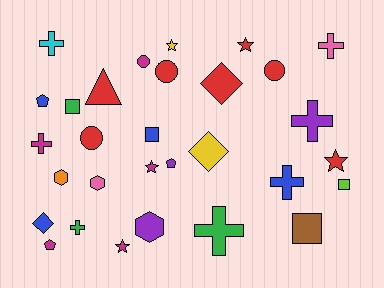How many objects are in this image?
There are 30 objects.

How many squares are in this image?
There are 4 squares.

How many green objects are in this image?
There are 3 green objects.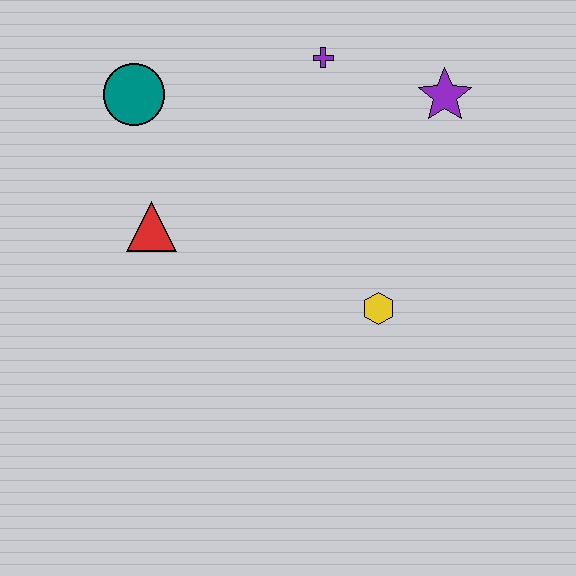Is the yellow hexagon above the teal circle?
No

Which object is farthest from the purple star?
The red triangle is farthest from the purple star.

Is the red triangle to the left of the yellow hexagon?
Yes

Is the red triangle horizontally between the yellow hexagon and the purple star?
No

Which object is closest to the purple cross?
The purple star is closest to the purple cross.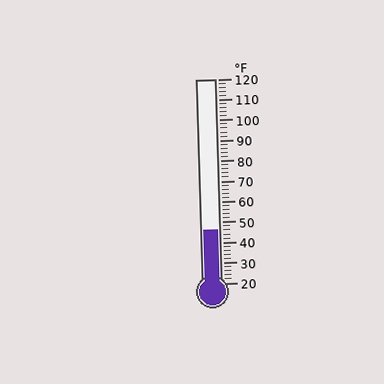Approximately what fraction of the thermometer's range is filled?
The thermometer is filled to approximately 25% of its range.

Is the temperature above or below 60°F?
The temperature is below 60°F.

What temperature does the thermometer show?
The thermometer shows approximately 46°F.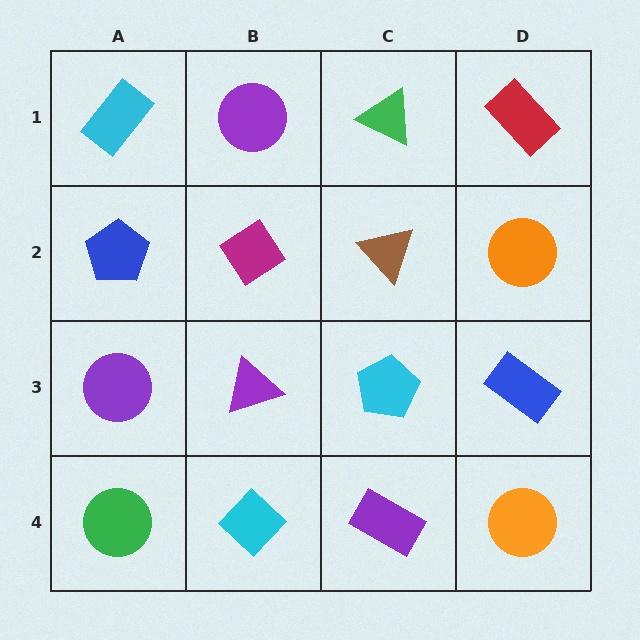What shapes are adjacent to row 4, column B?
A purple triangle (row 3, column B), a green circle (row 4, column A), a purple rectangle (row 4, column C).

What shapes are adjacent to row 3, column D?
An orange circle (row 2, column D), an orange circle (row 4, column D), a cyan pentagon (row 3, column C).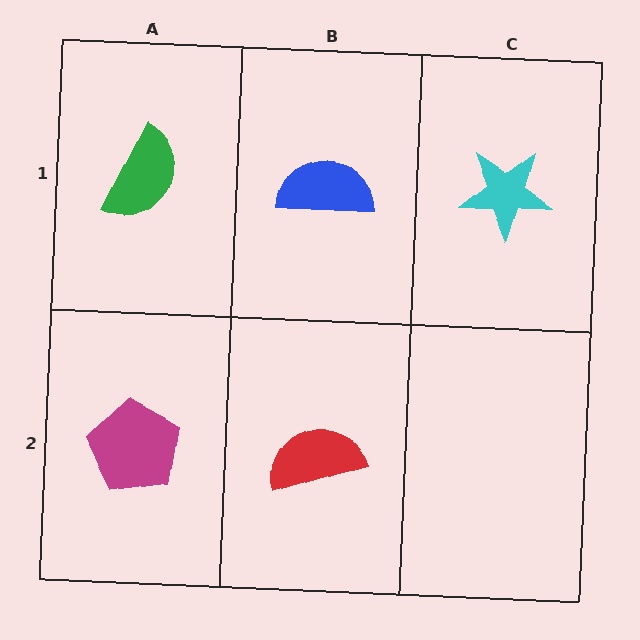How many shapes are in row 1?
3 shapes.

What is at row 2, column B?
A red semicircle.